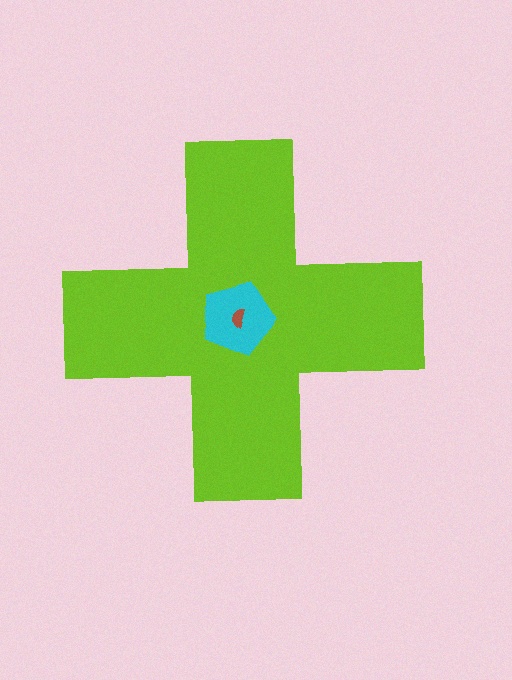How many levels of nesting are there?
3.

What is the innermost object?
The brown semicircle.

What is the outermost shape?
The lime cross.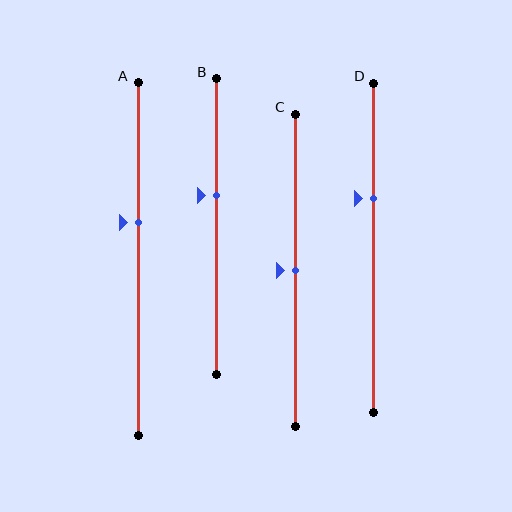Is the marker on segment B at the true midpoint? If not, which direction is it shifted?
No, the marker on segment B is shifted upward by about 11% of the segment length.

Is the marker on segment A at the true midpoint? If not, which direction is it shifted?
No, the marker on segment A is shifted upward by about 11% of the segment length.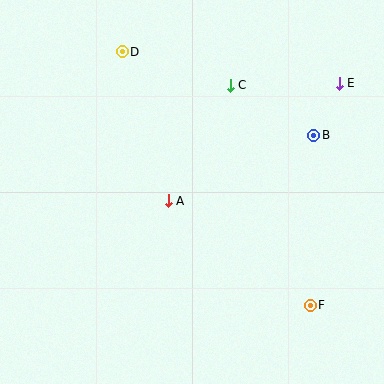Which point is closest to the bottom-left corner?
Point A is closest to the bottom-left corner.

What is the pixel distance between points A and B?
The distance between A and B is 159 pixels.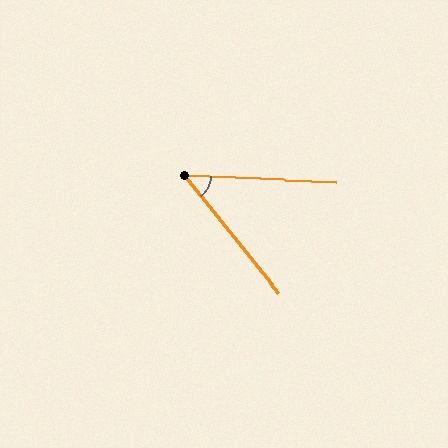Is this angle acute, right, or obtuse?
It is acute.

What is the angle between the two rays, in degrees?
Approximately 49 degrees.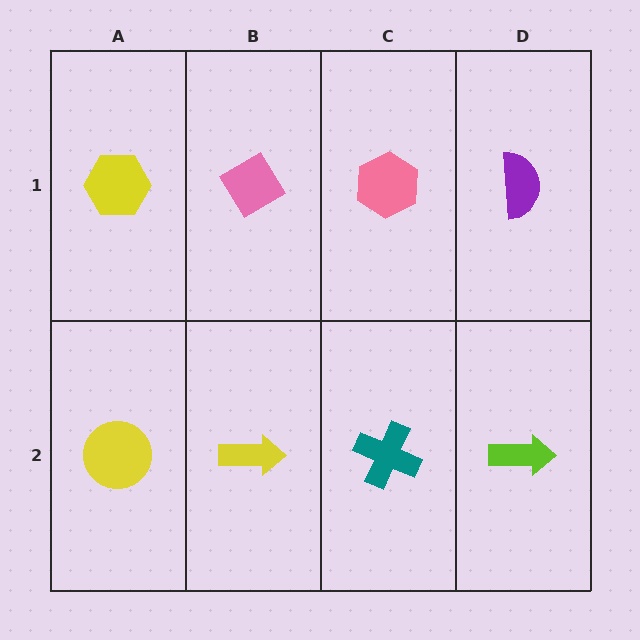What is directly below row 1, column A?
A yellow circle.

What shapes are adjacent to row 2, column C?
A pink hexagon (row 1, column C), a yellow arrow (row 2, column B), a lime arrow (row 2, column D).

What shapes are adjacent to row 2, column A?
A yellow hexagon (row 1, column A), a yellow arrow (row 2, column B).